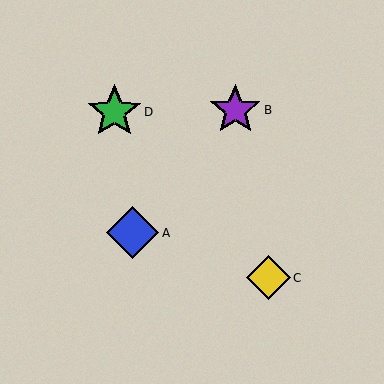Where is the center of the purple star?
The center of the purple star is at (235, 110).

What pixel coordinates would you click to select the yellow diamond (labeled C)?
Click at (268, 278) to select the yellow diamond C.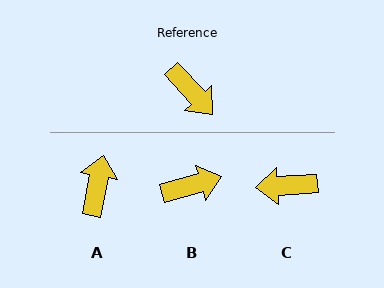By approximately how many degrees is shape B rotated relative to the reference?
Approximately 63 degrees counter-clockwise.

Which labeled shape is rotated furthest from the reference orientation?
C, about 129 degrees away.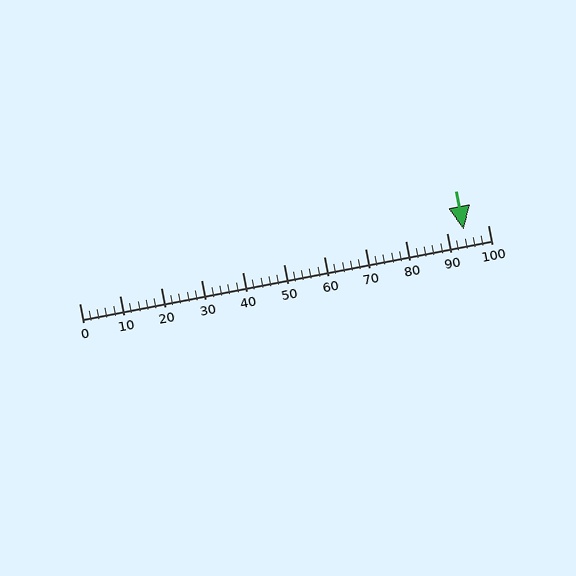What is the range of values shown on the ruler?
The ruler shows values from 0 to 100.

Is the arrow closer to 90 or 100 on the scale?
The arrow is closer to 90.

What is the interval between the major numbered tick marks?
The major tick marks are spaced 10 units apart.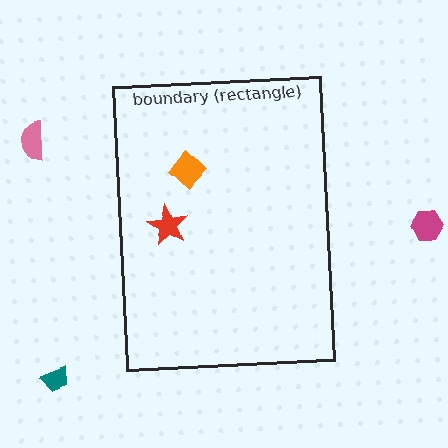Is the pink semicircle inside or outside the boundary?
Outside.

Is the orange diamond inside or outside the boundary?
Inside.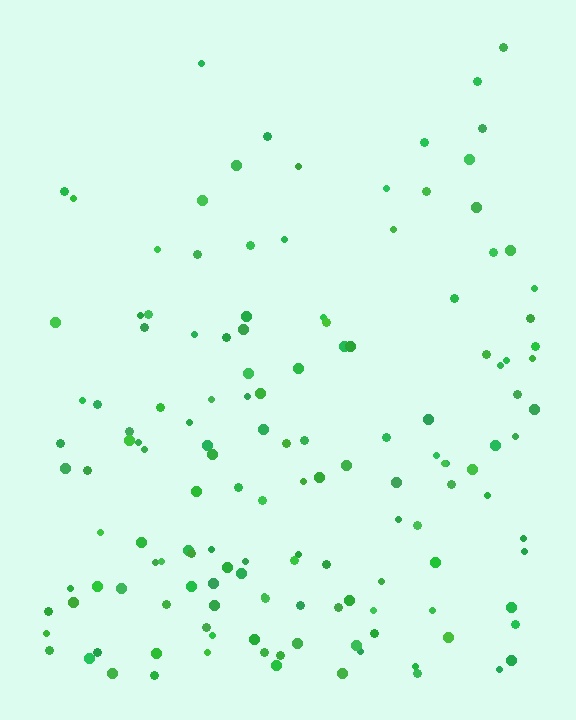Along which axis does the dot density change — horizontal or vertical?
Vertical.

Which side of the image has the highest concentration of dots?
The bottom.